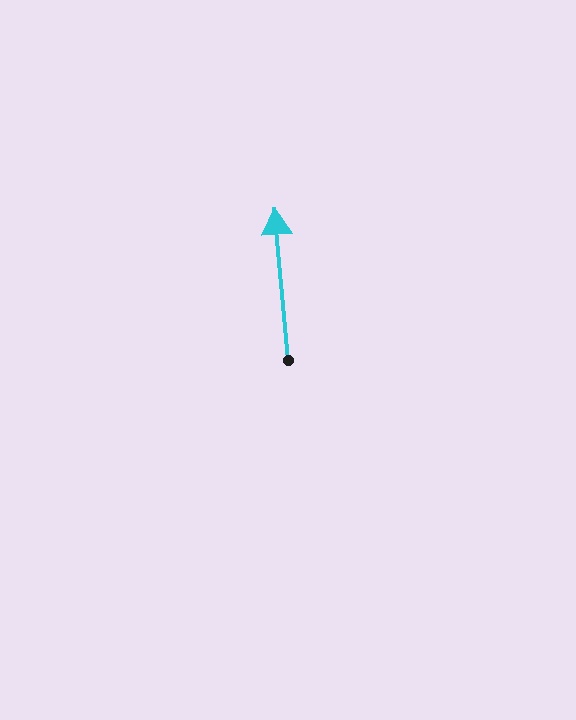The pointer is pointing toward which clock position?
Roughly 12 o'clock.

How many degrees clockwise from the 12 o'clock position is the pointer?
Approximately 355 degrees.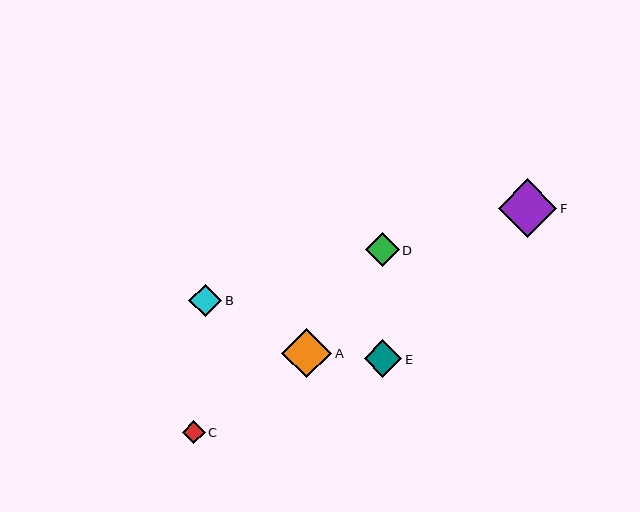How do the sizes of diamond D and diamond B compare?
Diamond D and diamond B are approximately the same size.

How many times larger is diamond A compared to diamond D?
Diamond A is approximately 1.5 times the size of diamond D.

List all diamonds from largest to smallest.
From largest to smallest: F, A, E, D, B, C.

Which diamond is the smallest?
Diamond C is the smallest with a size of approximately 23 pixels.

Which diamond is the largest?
Diamond F is the largest with a size of approximately 59 pixels.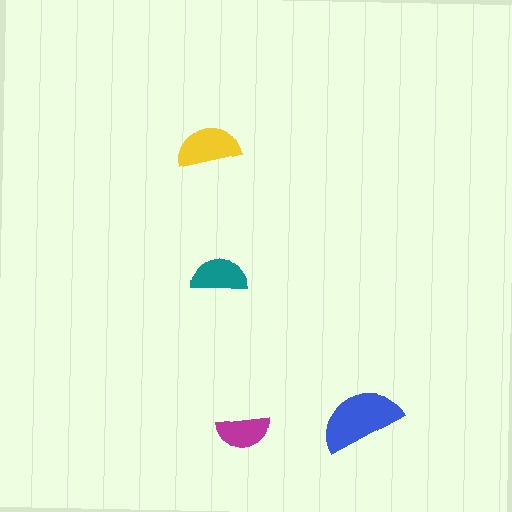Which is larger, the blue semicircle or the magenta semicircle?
The blue one.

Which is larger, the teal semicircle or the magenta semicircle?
The teal one.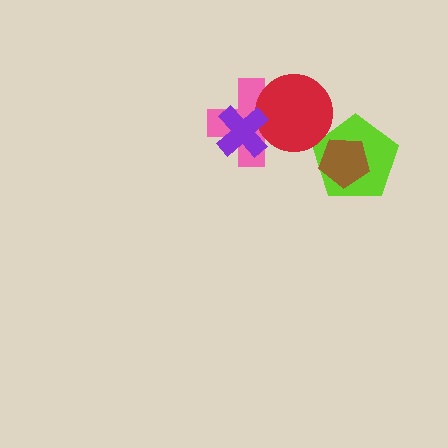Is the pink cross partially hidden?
Yes, it is partially covered by another shape.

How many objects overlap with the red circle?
2 objects overlap with the red circle.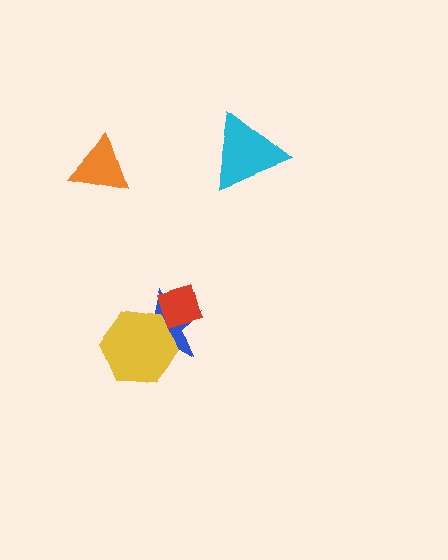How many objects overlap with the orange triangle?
0 objects overlap with the orange triangle.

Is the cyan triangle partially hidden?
No, no other shape covers it.